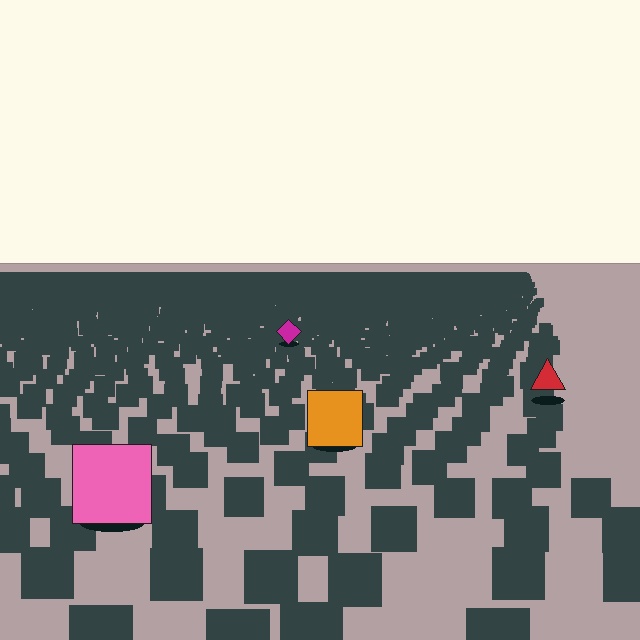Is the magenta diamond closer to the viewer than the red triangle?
No. The red triangle is closer — you can tell from the texture gradient: the ground texture is coarser near it.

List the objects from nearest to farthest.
From nearest to farthest: the pink square, the orange square, the red triangle, the magenta diamond.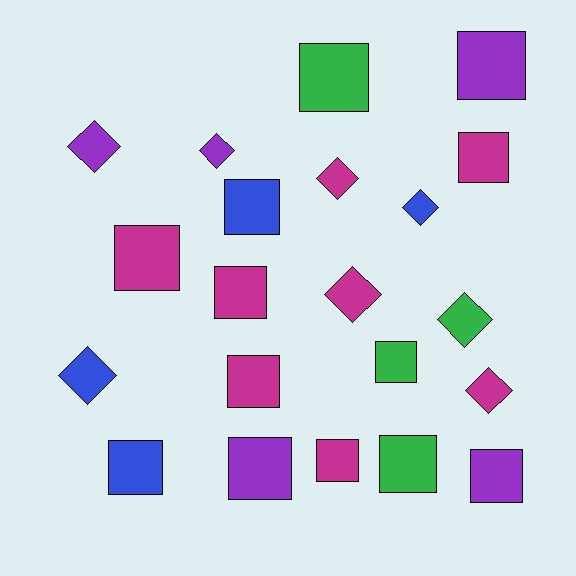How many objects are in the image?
There are 21 objects.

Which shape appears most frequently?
Square, with 13 objects.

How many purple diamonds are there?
There are 2 purple diamonds.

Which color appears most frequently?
Magenta, with 8 objects.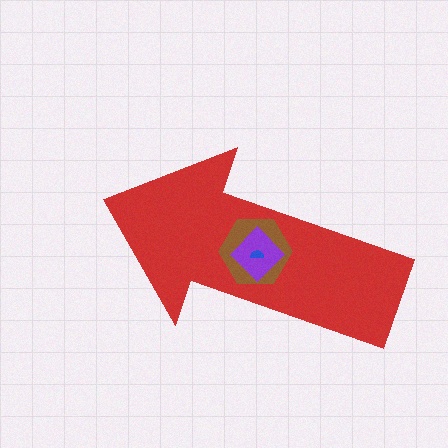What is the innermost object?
The blue semicircle.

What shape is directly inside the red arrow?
The brown hexagon.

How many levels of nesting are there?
4.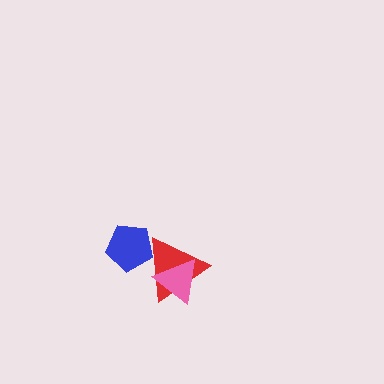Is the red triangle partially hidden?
Yes, it is partially covered by another shape.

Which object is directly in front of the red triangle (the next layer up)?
The blue pentagon is directly in front of the red triangle.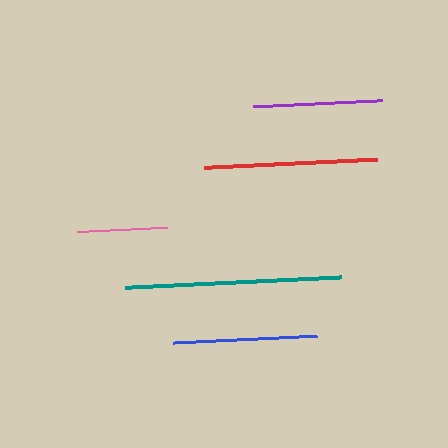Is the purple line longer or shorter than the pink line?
The purple line is longer than the pink line.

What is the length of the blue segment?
The blue segment is approximately 144 pixels long.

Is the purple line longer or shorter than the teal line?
The teal line is longer than the purple line.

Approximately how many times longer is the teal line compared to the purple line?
The teal line is approximately 1.7 times the length of the purple line.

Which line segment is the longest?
The teal line is the longest at approximately 216 pixels.